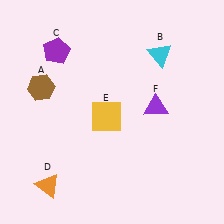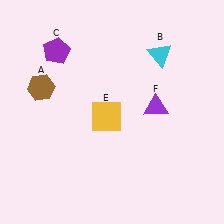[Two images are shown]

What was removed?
The orange triangle (D) was removed in Image 2.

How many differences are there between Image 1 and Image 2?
There is 1 difference between the two images.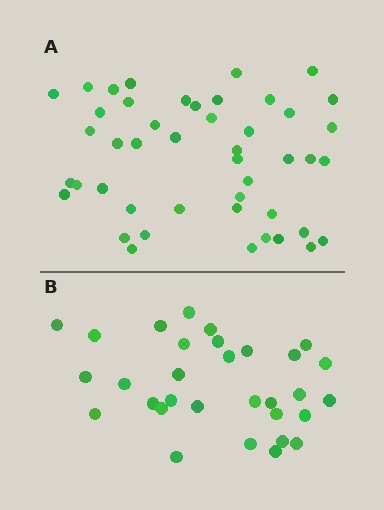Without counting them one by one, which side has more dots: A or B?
Region A (the top region) has more dots.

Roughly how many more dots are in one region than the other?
Region A has approximately 15 more dots than region B.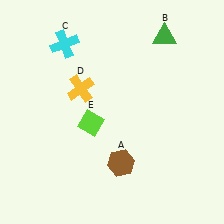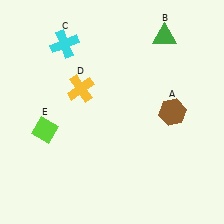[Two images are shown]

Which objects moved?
The objects that moved are: the brown hexagon (A), the lime diamond (E).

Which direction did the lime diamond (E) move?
The lime diamond (E) moved left.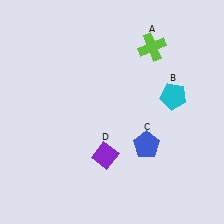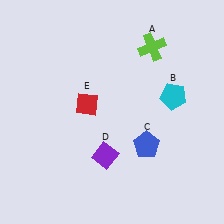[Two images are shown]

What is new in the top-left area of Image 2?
A red diamond (E) was added in the top-left area of Image 2.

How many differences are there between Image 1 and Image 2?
There is 1 difference between the two images.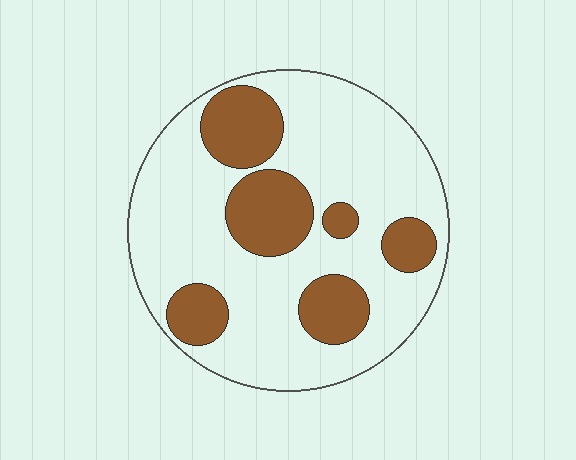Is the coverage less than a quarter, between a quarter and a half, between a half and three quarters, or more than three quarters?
Between a quarter and a half.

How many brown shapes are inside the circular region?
6.